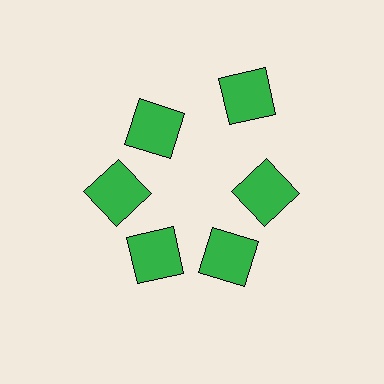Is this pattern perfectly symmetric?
No. The 6 green squares are arranged in a ring, but one element near the 1 o'clock position is pushed outward from the center, breaking the 6-fold rotational symmetry.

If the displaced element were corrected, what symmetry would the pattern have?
It would have 6-fold rotational symmetry — the pattern would map onto itself every 60 degrees.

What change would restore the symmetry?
The symmetry would be restored by moving it inward, back onto the ring so that all 6 squares sit at equal angles and equal distance from the center.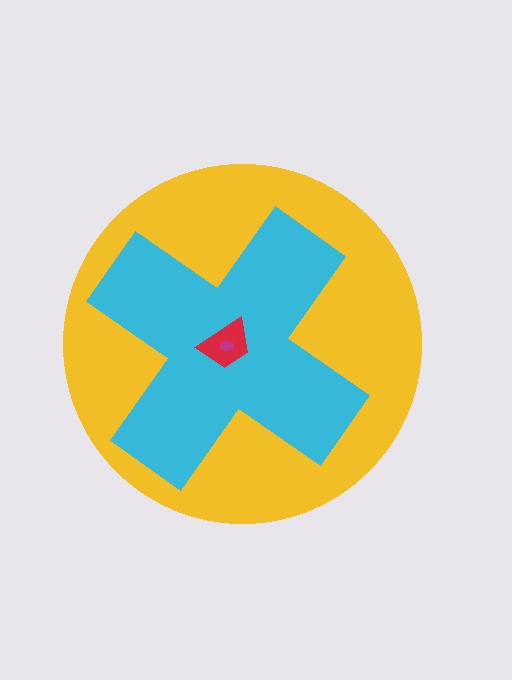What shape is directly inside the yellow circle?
The cyan cross.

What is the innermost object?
The magenta ellipse.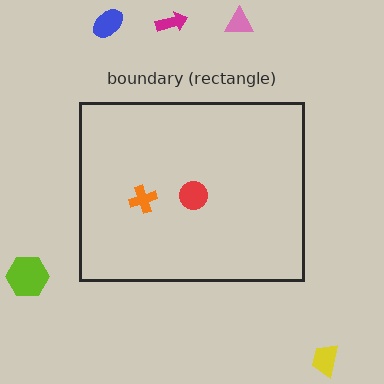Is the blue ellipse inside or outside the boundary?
Outside.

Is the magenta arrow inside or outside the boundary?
Outside.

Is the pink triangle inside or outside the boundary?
Outside.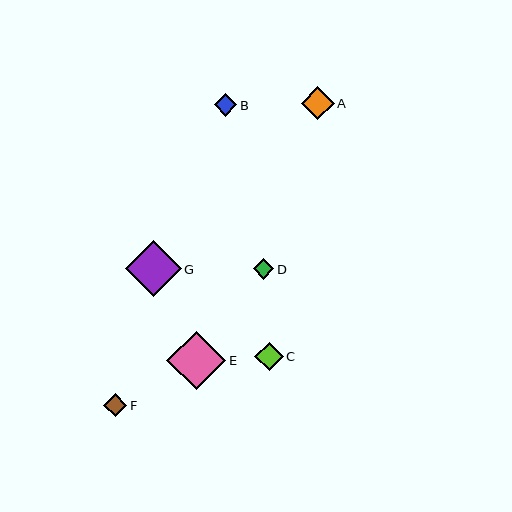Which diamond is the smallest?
Diamond D is the smallest with a size of approximately 21 pixels.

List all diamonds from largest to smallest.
From largest to smallest: E, G, A, C, F, B, D.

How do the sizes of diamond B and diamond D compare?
Diamond B and diamond D are approximately the same size.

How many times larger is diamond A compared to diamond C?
Diamond A is approximately 1.2 times the size of diamond C.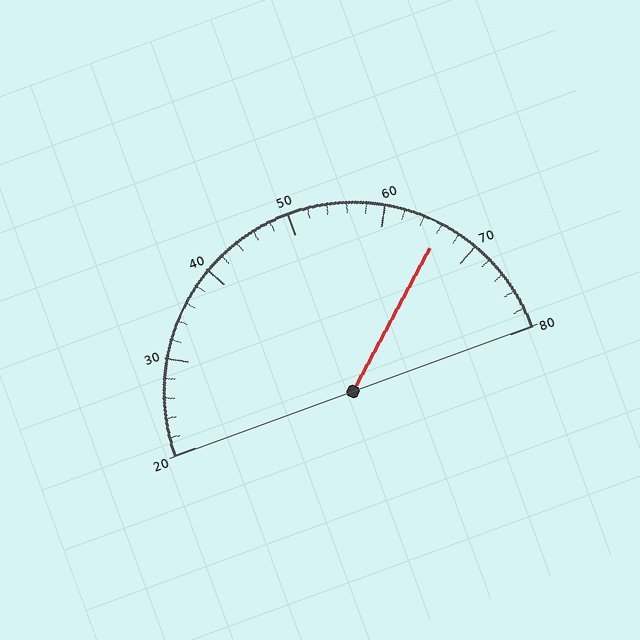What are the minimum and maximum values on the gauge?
The gauge ranges from 20 to 80.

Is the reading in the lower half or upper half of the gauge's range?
The reading is in the upper half of the range (20 to 80).